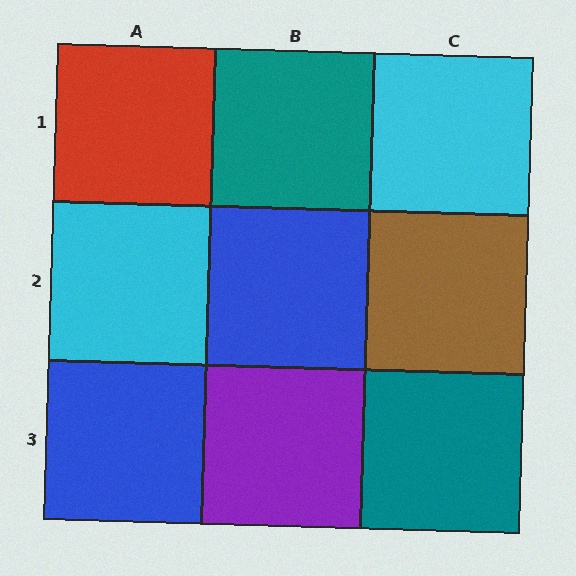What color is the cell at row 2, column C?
Brown.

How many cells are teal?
2 cells are teal.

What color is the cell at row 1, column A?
Red.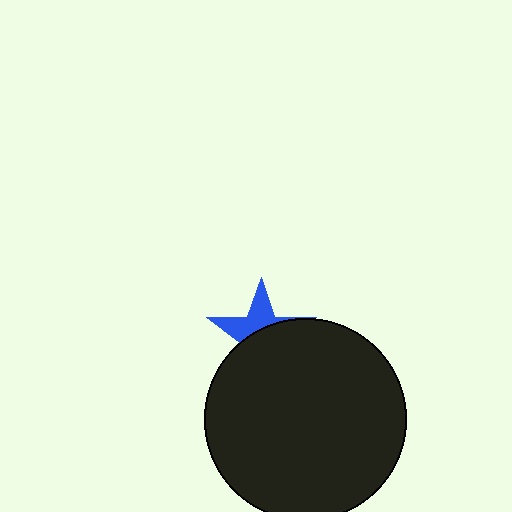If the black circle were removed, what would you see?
You would see the complete blue star.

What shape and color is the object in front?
The object in front is a black circle.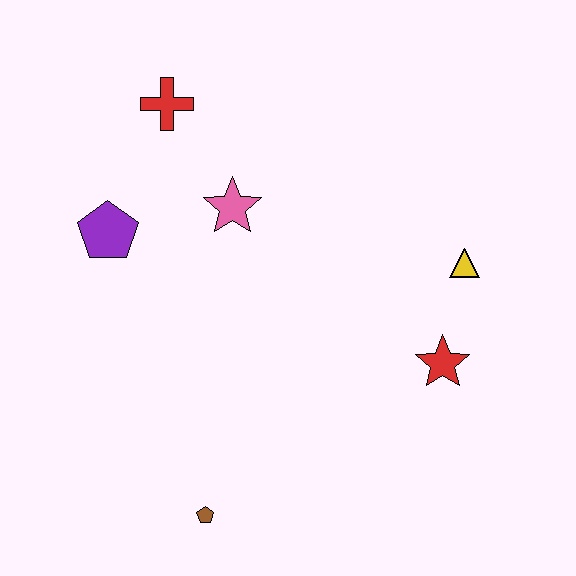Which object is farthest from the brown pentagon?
The red cross is farthest from the brown pentagon.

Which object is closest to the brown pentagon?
The red star is closest to the brown pentagon.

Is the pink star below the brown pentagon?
No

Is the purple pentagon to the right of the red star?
No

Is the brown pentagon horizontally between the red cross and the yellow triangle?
Yes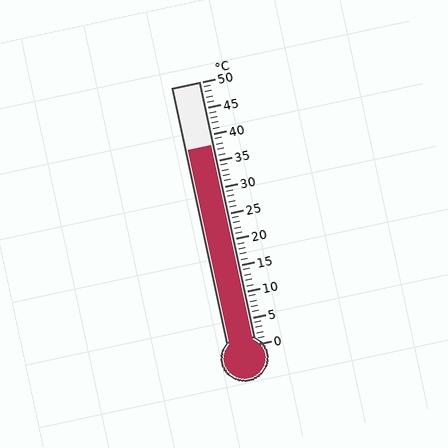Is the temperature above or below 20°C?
The temperature is above 20°C.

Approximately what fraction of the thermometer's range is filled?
The thermometer is filled to approximately 75% of its range.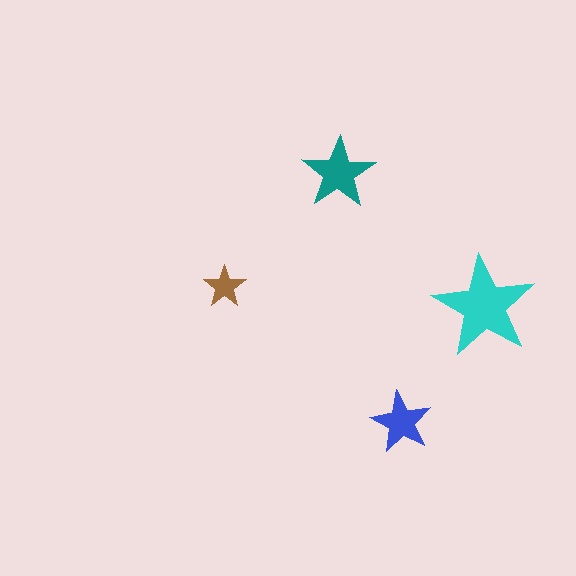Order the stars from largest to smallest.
the cyan one, the teal one, the blue one, the brown one.